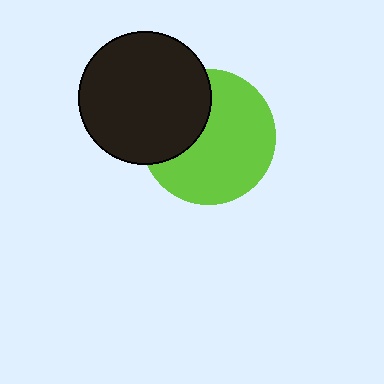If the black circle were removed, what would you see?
You would see the complete lime circle.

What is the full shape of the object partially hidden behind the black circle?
The partially hidden object is a lime circle.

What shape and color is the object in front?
The object in front is a black circle.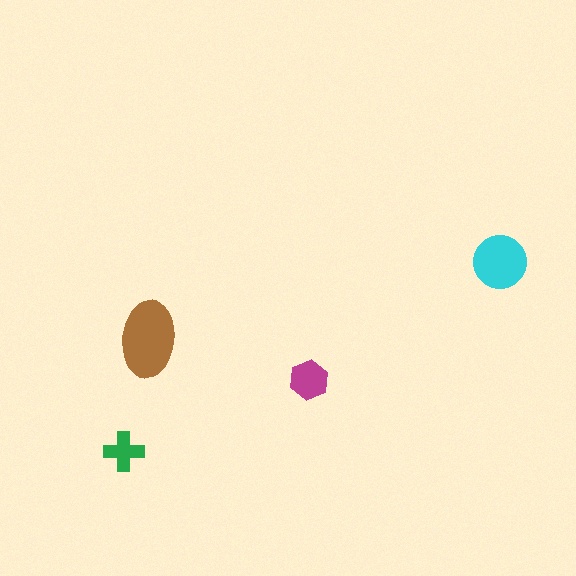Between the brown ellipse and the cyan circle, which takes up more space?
The brown ellipse.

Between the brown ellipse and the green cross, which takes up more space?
The brown ellipse.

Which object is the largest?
The brown ellipse.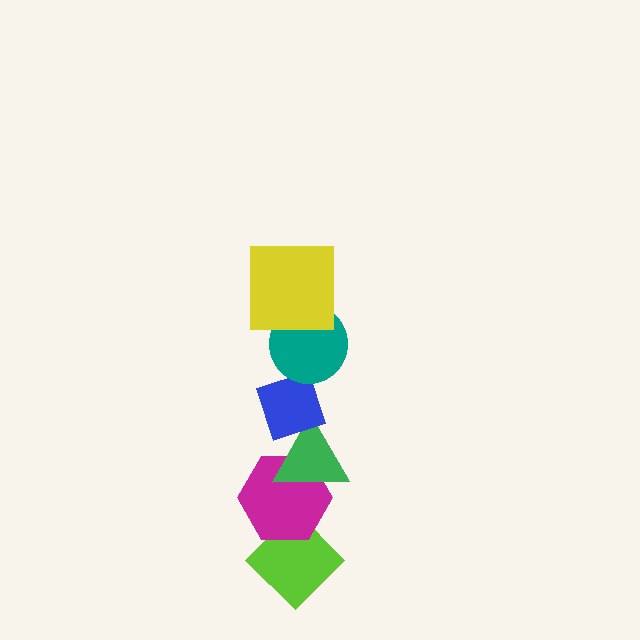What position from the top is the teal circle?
The teal circle is 2nd from the top.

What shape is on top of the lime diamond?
The magenta hexagon is on top of the lime diamond.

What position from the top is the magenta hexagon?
The magenta hexagon is 5th from the top.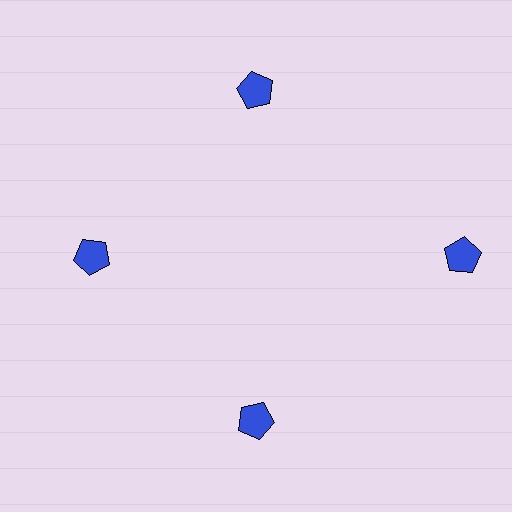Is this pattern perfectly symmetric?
No. The 4 blue pentagons are arranged in a ring, but one element near the 3 o'clock position is pushed outward from the center, breaking the 4-fold rotational symmetry.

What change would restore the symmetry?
The symmetry would be restored by moving it inward, back onto the ring so that all 4 pentagons sit at equal angles and equal distance from the center.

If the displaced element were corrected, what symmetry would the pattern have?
It would have 4-fold rotational symmetry — the pattern would map onto itself every 90 degrees.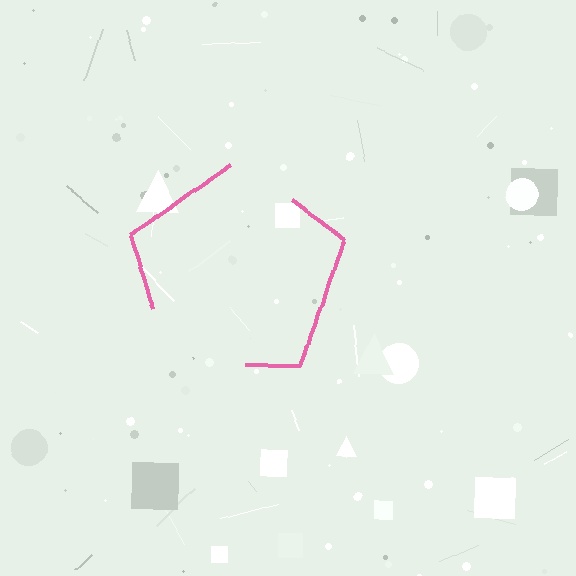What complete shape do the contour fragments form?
The contour fragments form a pentagon.